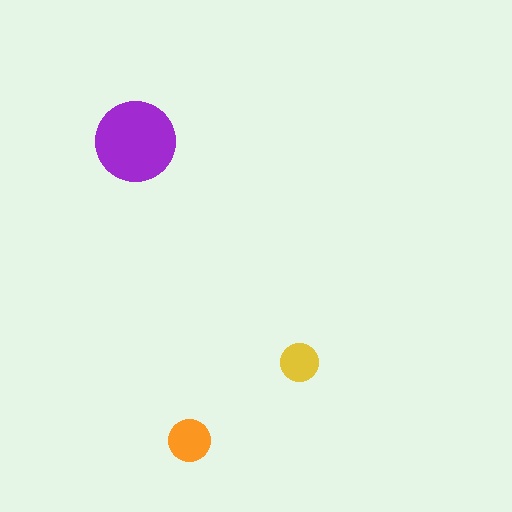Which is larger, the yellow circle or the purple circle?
The purple one.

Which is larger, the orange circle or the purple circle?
The purple one.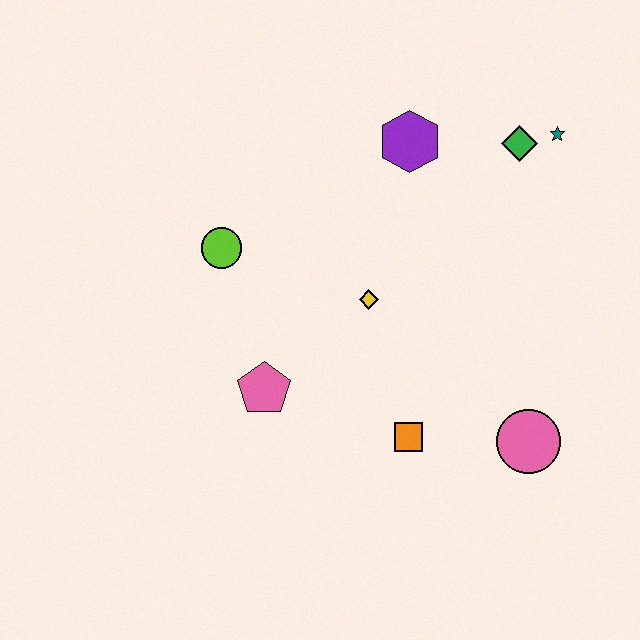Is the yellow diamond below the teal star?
Yes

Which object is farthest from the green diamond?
The pink pentagon is farthest from the green diamond.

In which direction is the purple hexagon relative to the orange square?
The purple hexagon is above the orange square.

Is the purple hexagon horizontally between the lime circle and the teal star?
Yes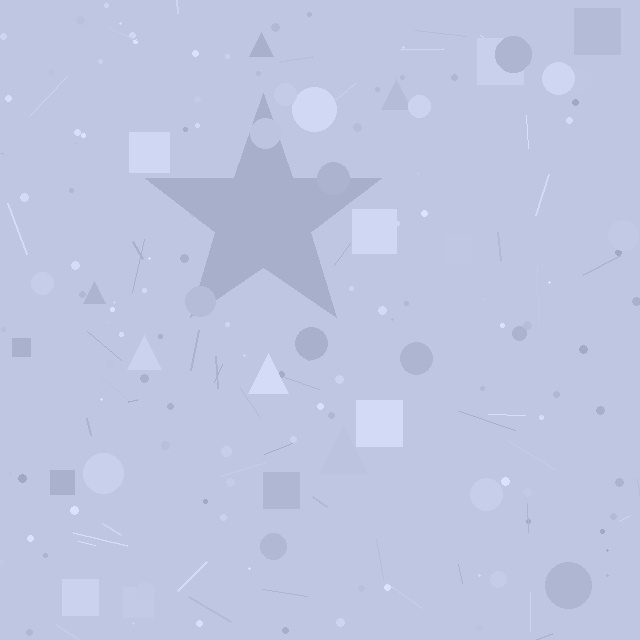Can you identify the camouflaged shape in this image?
The camouflaged shape is a star.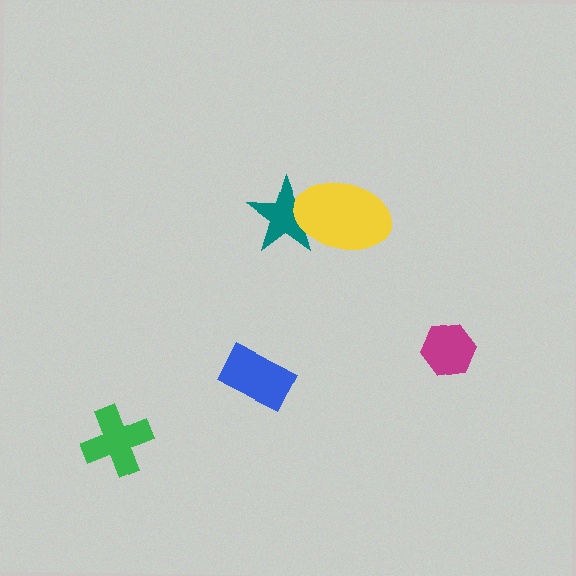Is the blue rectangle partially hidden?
No, no other shape covers it.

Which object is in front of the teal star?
The yellow ellipse is in front of the teal star.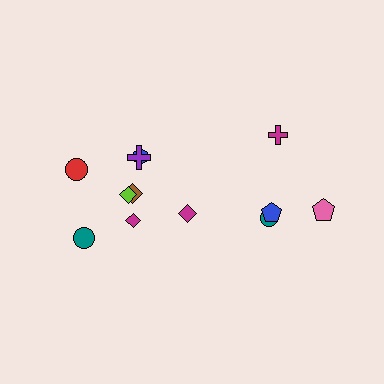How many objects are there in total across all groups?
There are 12 objects.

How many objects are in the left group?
There are 8 objects.